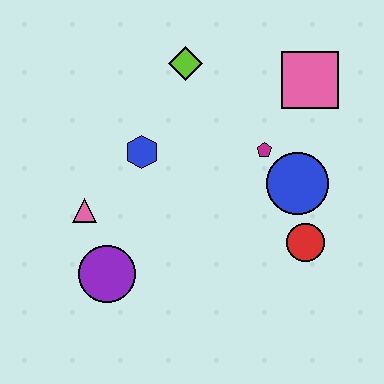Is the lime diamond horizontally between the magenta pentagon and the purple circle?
Yes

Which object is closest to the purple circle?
The pink triangle is closest to the purple circle.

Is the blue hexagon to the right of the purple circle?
Yes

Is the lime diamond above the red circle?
Yes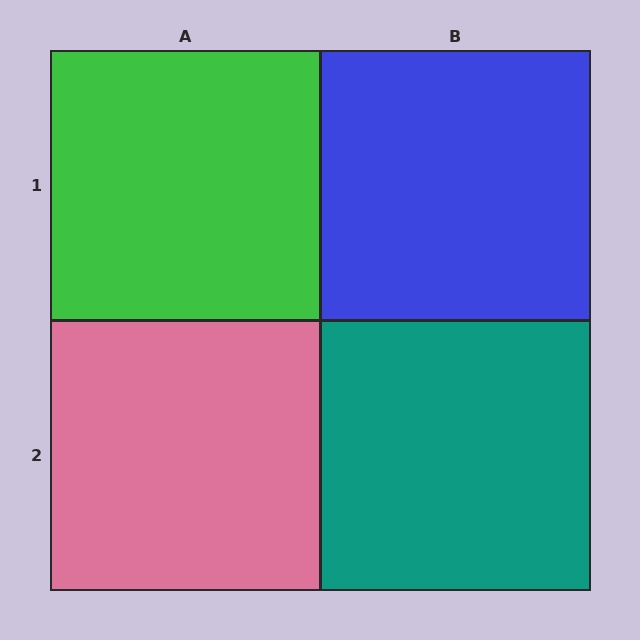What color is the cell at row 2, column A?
Pink.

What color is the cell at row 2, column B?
Teal.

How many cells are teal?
1 cell is teal.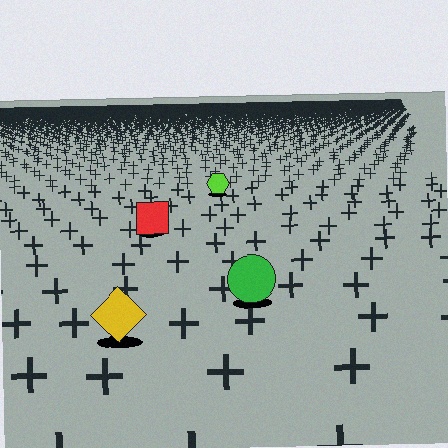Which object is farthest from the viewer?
The lime hexagon is farthest from the viewer. It appears smaller and the ground texture around it is denser.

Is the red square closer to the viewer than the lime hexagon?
Yes. The red square is closer — you can tell from the texture gradient: the ground texture is coarser near it.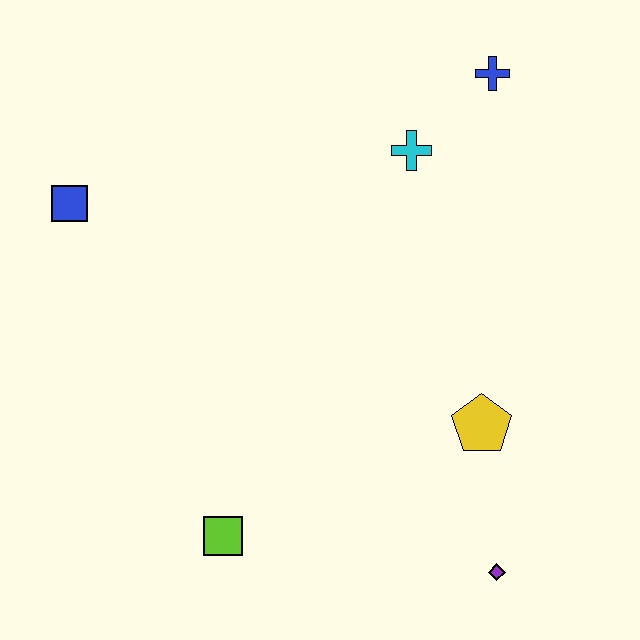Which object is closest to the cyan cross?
The blue cross is closest to the cyan cross.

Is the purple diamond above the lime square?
No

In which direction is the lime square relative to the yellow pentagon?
The lime square is to the left of the yellow pentagon.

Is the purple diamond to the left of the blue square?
No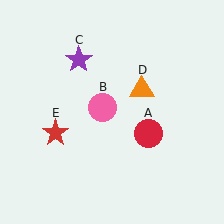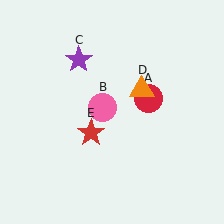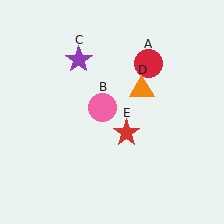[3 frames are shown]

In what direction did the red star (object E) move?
The red star (object E) moved right.